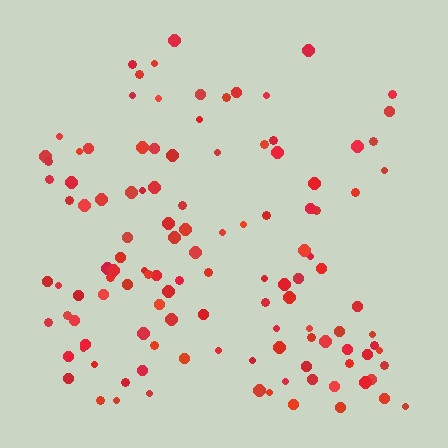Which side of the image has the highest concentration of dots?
The bottom.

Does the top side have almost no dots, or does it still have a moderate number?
Still a moderate number, just noticeably fewer than the bottom.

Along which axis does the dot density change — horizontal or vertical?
Vertical.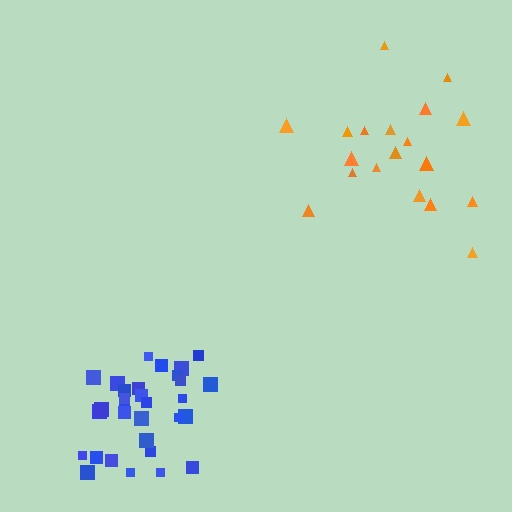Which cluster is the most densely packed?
Blue.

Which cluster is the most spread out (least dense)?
Orange.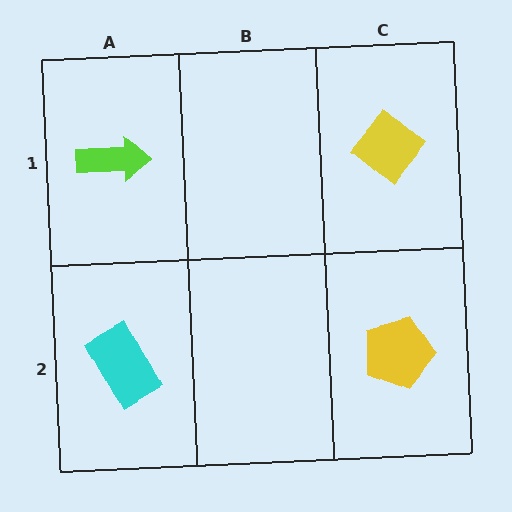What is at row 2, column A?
A cyan rectangle.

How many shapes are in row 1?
2 shapes.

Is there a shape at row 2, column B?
No, that cell is empty.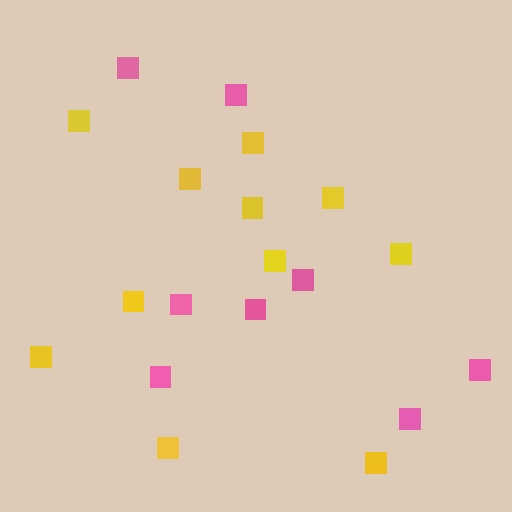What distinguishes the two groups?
There are 2 groups: one group of yellow squares (11) and one group of pink squares (8).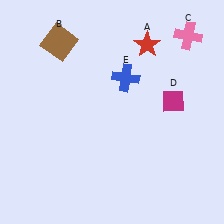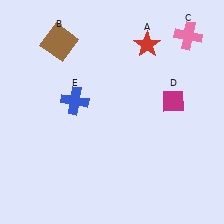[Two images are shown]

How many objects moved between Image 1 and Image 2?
1 object moved between the two images.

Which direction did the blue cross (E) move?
The blue cross (E) moved left.